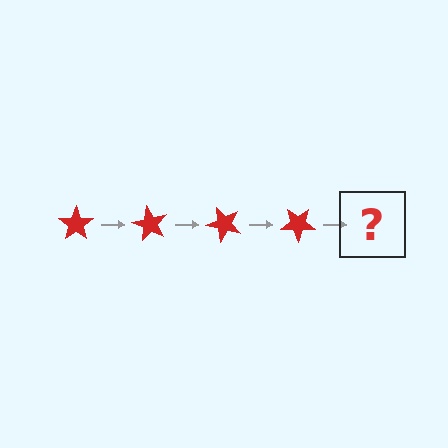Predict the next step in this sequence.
The next step is a red star rotated 240 degrees.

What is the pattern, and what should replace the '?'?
The pattern is that the star rotates 60 degrees each step. The '?' should be a red star rotated 240 degrees.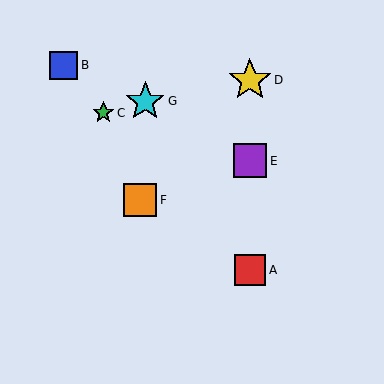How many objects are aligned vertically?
3 objects (A, D, E) are aligned vertically.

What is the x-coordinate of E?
Object E is at x≈250.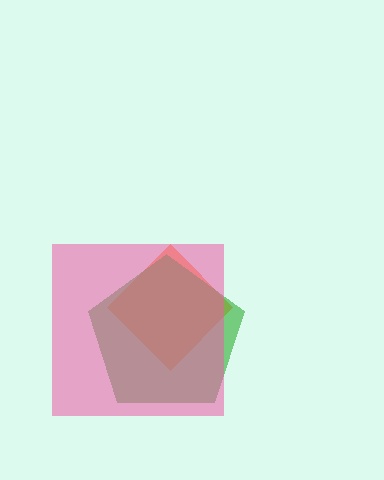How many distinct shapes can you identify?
There are 3 distinct shapes: an orange diamond, a green pentagon, a pink square.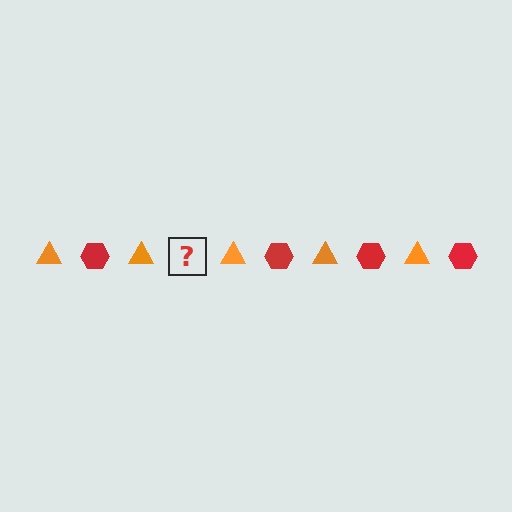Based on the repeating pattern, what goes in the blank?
The blank should be a red hexagon.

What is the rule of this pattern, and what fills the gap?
The rule is that the pattern alternates between orange triangle and red hexagon. The gap should be filled with a red hexagon.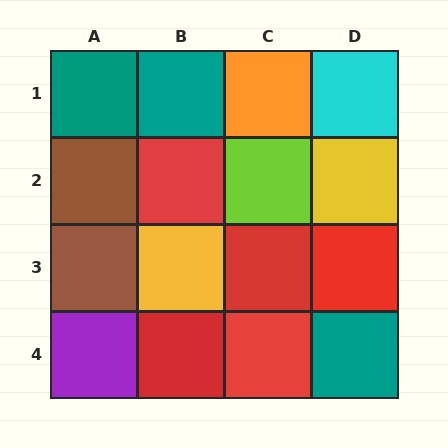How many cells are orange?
1 cell is orange.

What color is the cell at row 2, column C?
Lime.